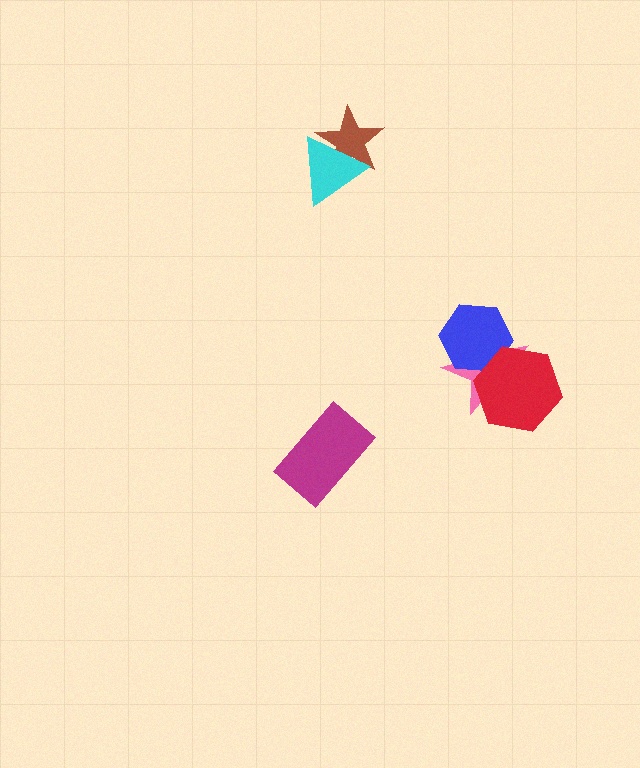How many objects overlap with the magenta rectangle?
0 objects overlap with the magenta rectangle.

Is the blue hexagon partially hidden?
Yes, it is partially covered by another shape.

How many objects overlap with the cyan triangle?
1 object overlaps with the cyan triangle.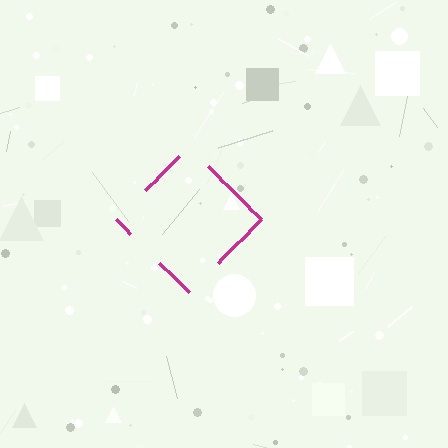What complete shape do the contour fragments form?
The contour fragments form a diamond.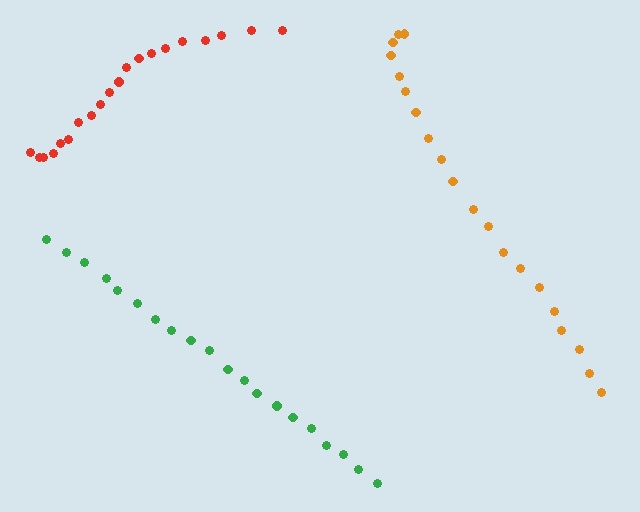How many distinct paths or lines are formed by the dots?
There are 3 distinct paths.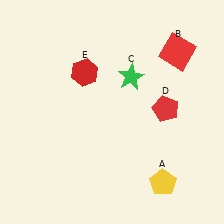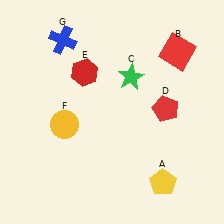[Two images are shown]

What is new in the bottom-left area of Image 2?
A yellow circle (F) was added in the bottom-left area of Image 2.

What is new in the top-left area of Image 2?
A blue cross (G) was added in the top-left area of Image 2.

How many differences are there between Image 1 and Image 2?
There are 2 differences between the two images.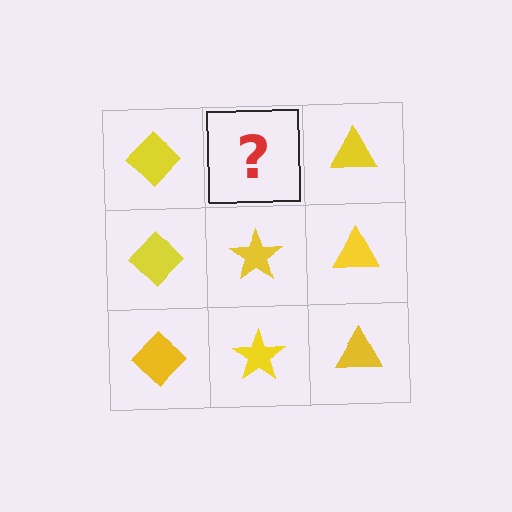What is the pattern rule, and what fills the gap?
The rule is that each column has a consistent shape. The gap should be filled with a yellow star.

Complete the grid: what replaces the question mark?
The question mark should be replaced with a yellow star.